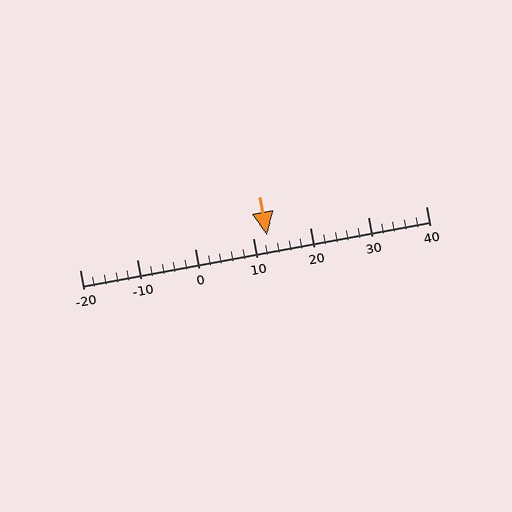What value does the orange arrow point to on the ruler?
The orange arrow points to approximately 12.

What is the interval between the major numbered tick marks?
The major tick marks are spaced 10 units apart.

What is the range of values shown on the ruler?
The ruler shows values from -20 to 40.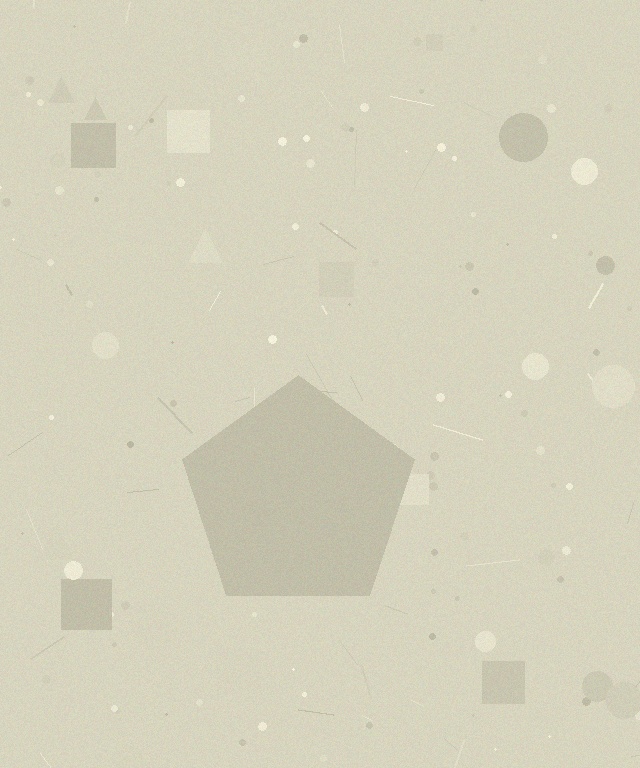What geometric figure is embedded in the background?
A pentagon is embedded in the background.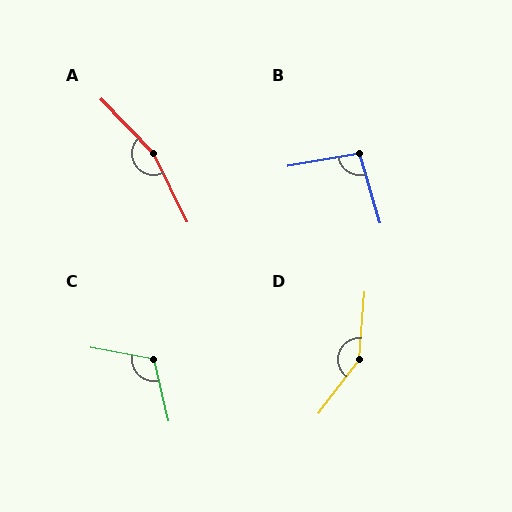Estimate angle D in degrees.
Approximately 148 degrees.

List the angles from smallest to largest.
B (96°), C (114°), D (148°), A (163°).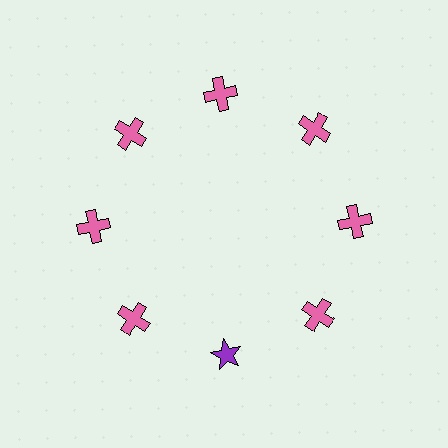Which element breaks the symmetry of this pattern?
The purple star at roughly the 6 o'clock position breaks the symmetry. All other shapes are pink crosses.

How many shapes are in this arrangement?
There are 8 shapes arranged in a ring pattern.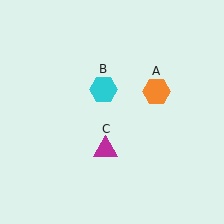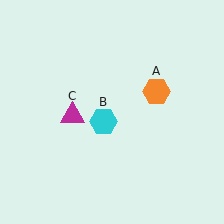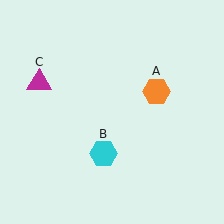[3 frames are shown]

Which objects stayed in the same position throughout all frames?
Orange hexagon (object A) remained stationary.